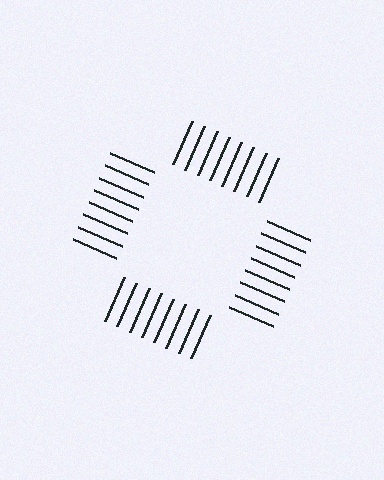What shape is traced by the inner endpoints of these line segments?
An illusory square — the line segments terminate on its edges but no continuous stroke is drawn.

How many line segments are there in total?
32 — 8 along each of the 4 edges.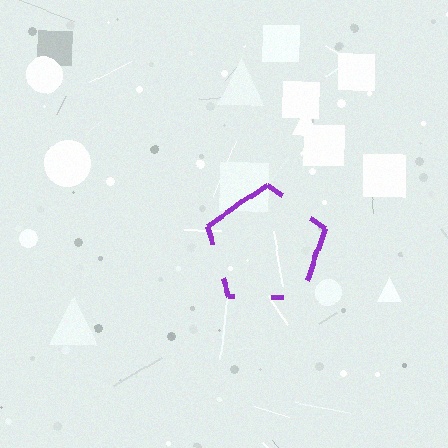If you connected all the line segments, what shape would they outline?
They would outline a pentagon.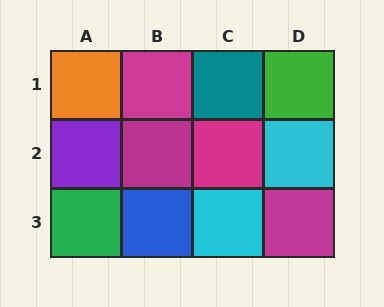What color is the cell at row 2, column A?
Purple.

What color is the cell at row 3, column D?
Magenta.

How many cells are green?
2 cells are green.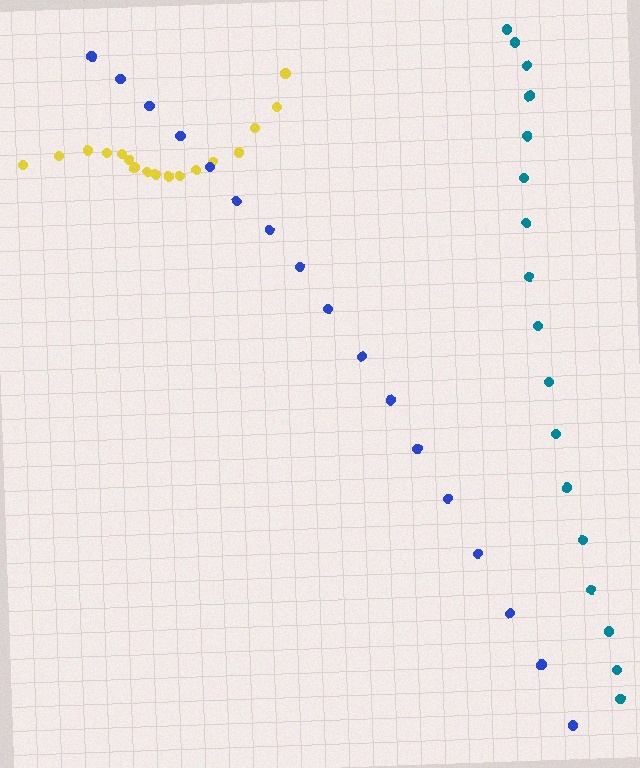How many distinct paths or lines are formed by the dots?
There are 3 distinct paths.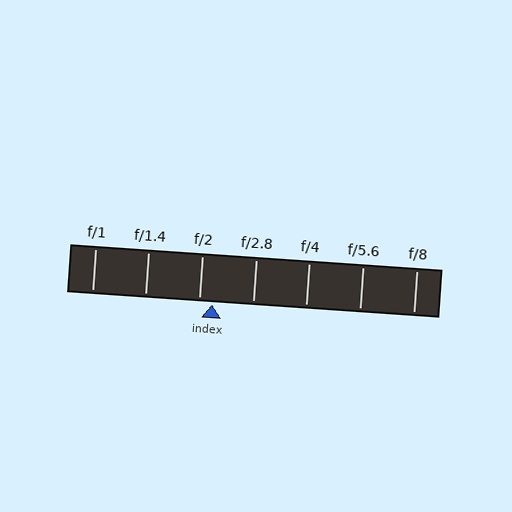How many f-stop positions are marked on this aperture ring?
There are 7 f-stop positions marked.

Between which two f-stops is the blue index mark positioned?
The index mark is between f/2 and f/2.8.